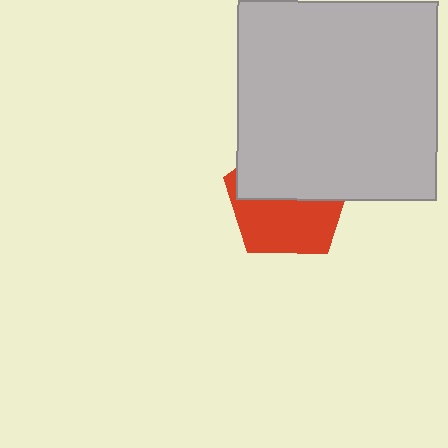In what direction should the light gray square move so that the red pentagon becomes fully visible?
The light gray square should move up. That is the shortest direction to clear the overlap and leave the red pentagon fully visible.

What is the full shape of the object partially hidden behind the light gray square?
The partially hidden object is a red pentagon.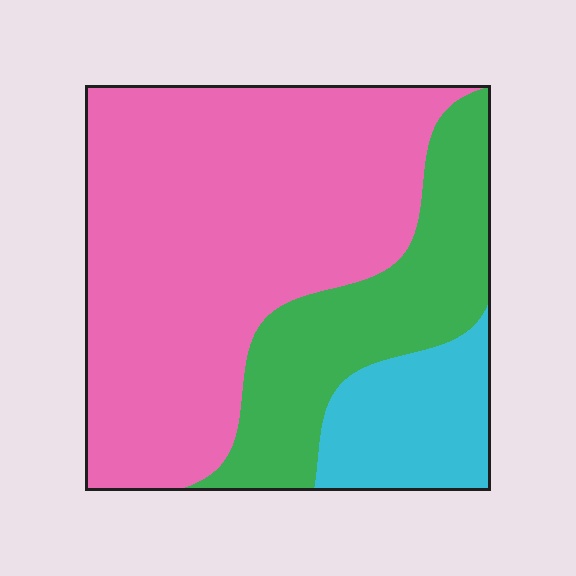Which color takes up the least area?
Cyan, at roughly 15%.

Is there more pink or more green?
Pink.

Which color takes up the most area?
Pink, at roughly 60%.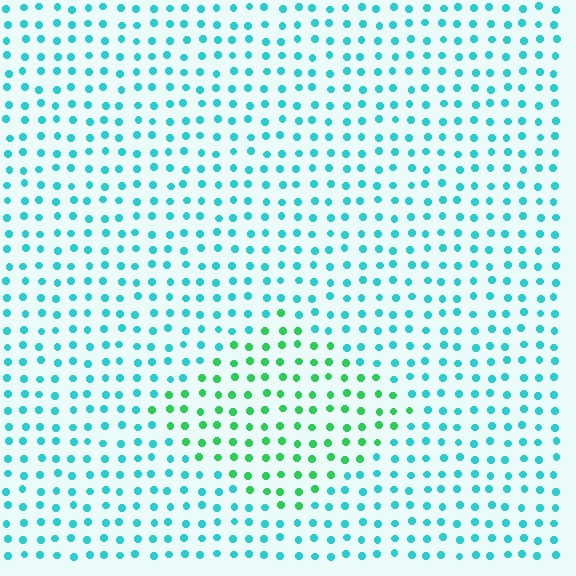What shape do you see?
I see a diamond.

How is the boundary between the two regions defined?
The boundary is defined purely by a slight shift in hue (about 44 degrees). Spacing, size, and orientation are identical on both sides.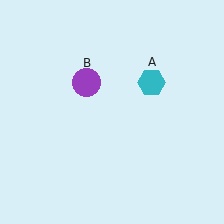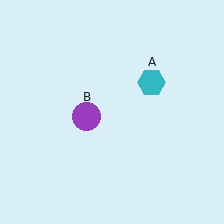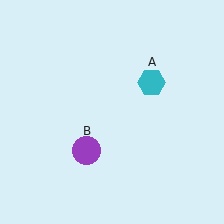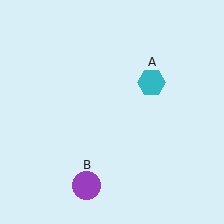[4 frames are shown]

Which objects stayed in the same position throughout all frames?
Cyan hexagon (object A) remained stationary.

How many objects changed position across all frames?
1 object changed position: purple circle (object B).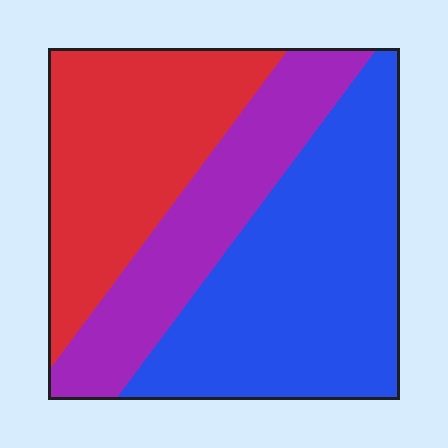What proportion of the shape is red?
Red takes up between a sixth and a third of the shape.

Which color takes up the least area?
Purple, at roughly 25%.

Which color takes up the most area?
Blue, at roughly 45%.